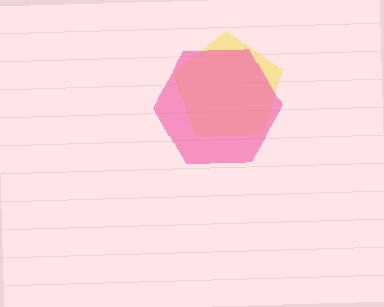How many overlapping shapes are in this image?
There are 2 overlapping shapes in the image.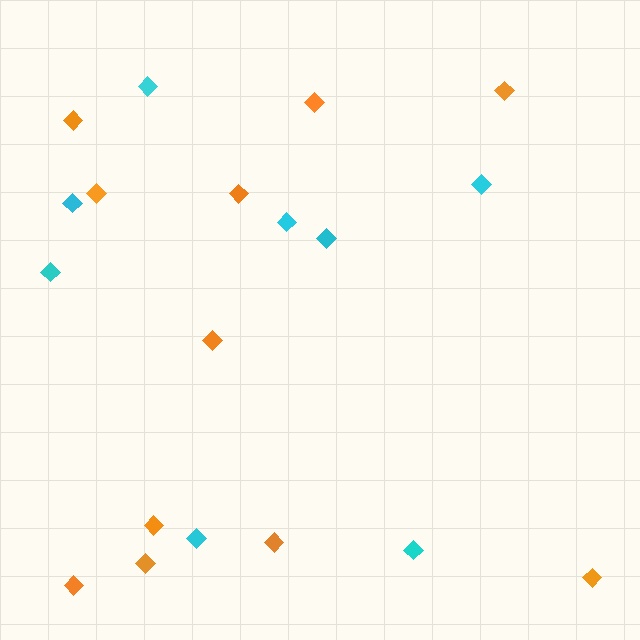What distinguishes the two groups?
There are 2 groups: one group of cyan diamonds (8) and one group of orange diamonds (11).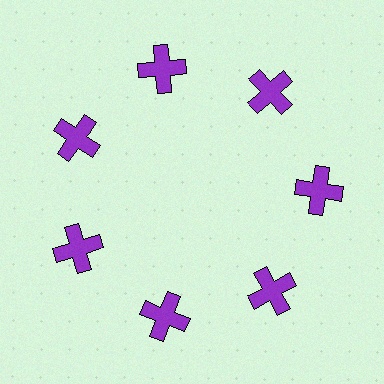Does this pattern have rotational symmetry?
Yes, this pattern has 7-fold rotational symmetry. It looks the same after rotating 51 degrees around the center.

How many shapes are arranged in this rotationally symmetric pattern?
There are 7 shapes, arranged in 7 groups of 1.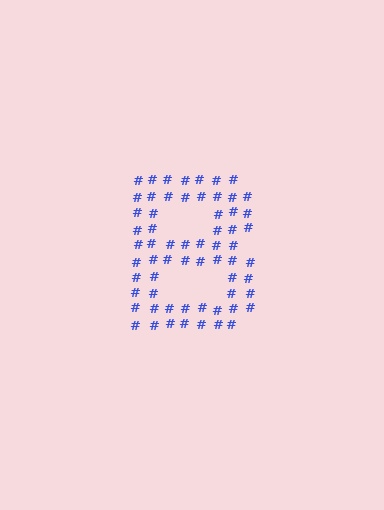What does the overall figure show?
The overall figure shows the letter B.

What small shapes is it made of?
It is made of small hash symbols.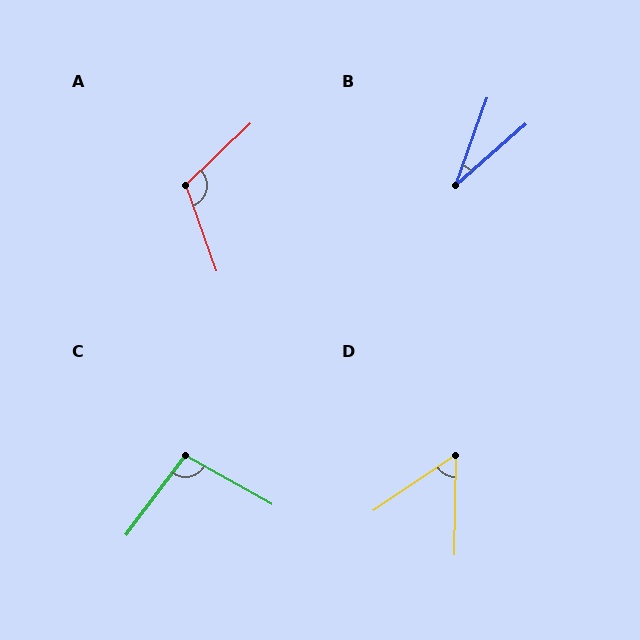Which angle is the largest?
A, at approximately 114 degrees.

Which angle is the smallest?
B, at approximately 29 degrees.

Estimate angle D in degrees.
Approximately 55 degrees.